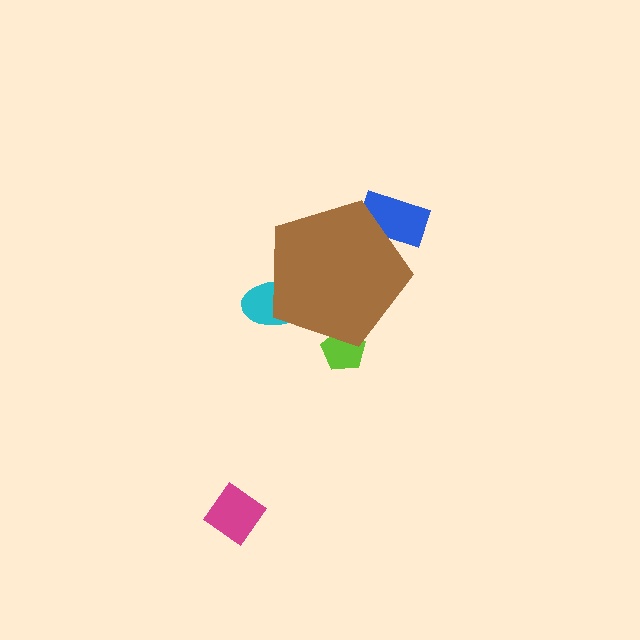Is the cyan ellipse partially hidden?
Yes, the cyan ellipse is partially hidden behind the brown pentagon.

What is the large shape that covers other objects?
A brown pentagon.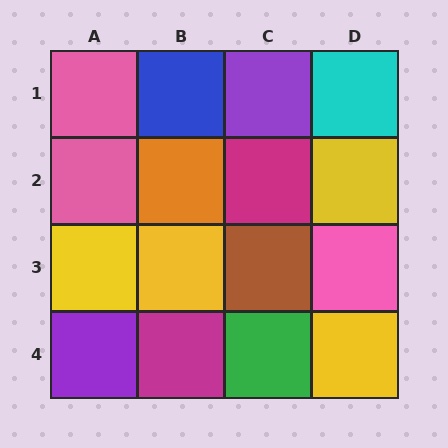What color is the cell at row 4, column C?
Green.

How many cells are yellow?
4 cells are yellow.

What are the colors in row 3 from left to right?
Yellow, yellow, brown, pink.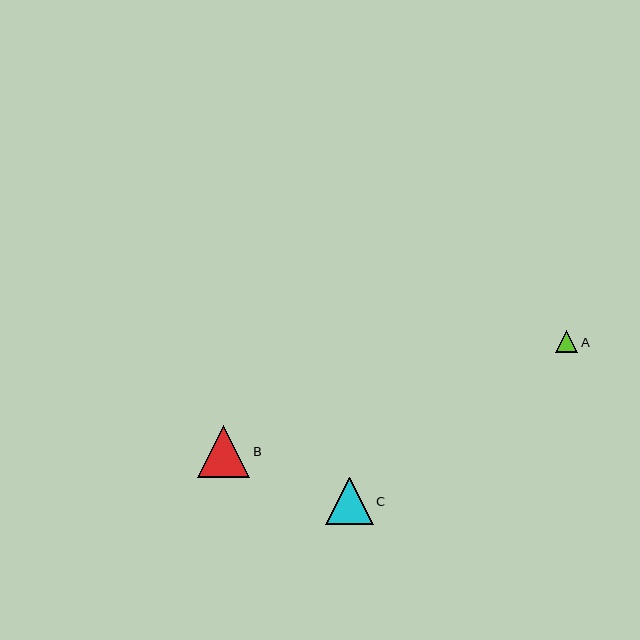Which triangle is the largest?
Triangle B is the largest with a size of approximately 52 pixels.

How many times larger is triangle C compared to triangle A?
Triangle C is approximately 2.2 times the size of triangle A.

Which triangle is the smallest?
Triangle A is the smallest with a size of approximately 22 pixels.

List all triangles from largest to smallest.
From largest to smallest: B, C, A.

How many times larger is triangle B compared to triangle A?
Triangle B is approximately 2.4 times the size of triangle A.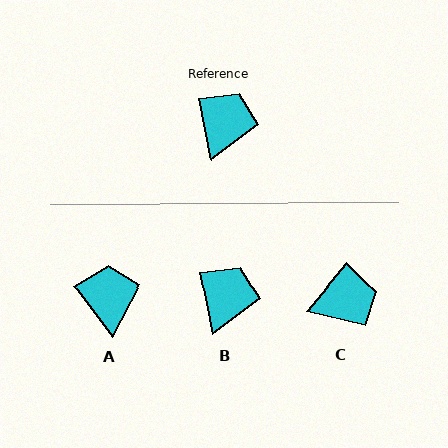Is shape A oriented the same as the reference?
No, it is off by about 26 degrees.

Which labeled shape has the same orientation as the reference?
B.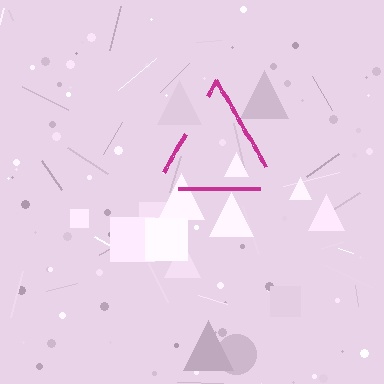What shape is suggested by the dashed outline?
The dashed outline suggests a triangle.